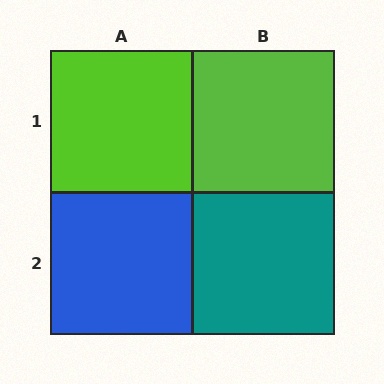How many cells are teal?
1 cell is teal.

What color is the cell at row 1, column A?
Lime.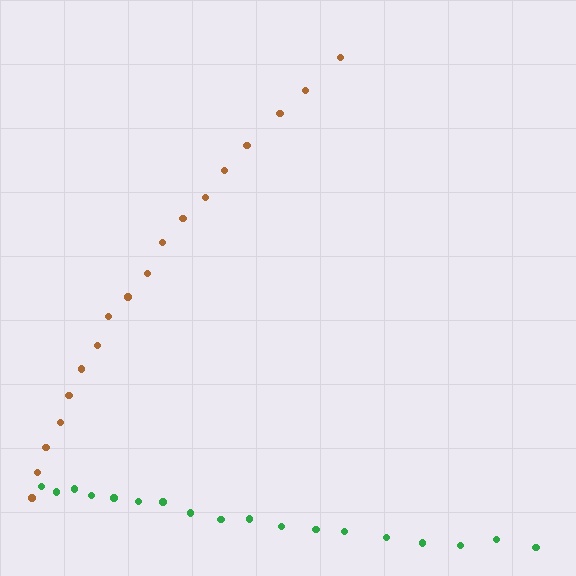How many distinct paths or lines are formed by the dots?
There are 2 distinct paths.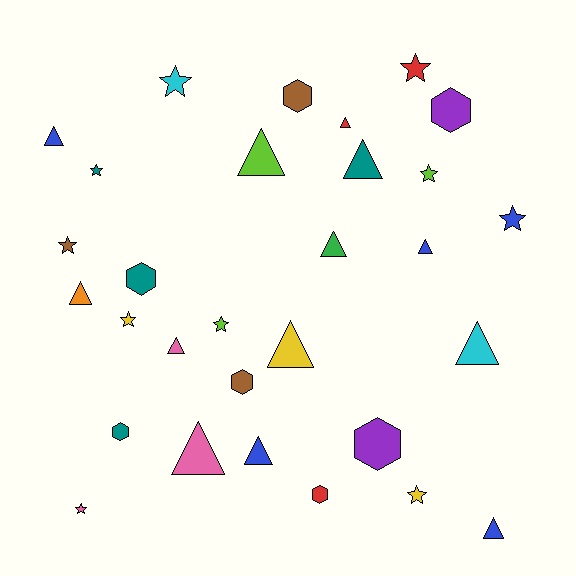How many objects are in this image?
There are 30 objects.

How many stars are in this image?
There are 10 stars.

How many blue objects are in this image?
There are 5 blue objects.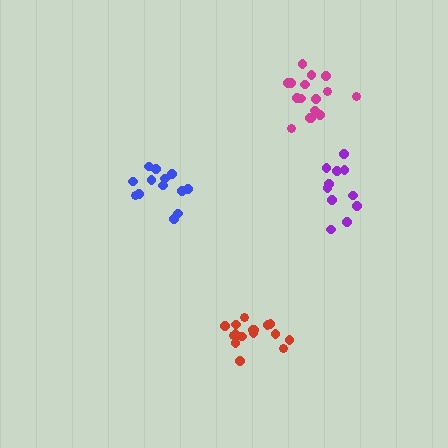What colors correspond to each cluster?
The clusters are colored: blue, red, purple, magenta.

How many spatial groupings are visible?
There are 4 spatial groupings.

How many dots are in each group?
Group 1: 13 dots, Group 2: 17 dots, Group 3: 11 dots, Group 4: 17 dots (58 total).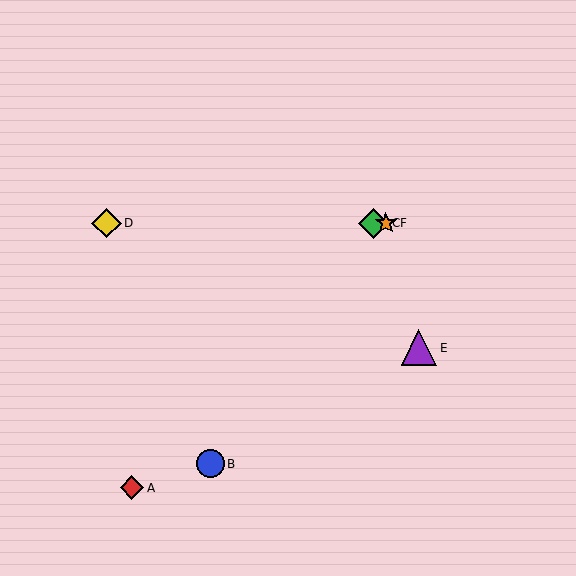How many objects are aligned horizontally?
3 objects (C, D, F) are aligned horizontally.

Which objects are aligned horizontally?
Objects C, D, F are aligned horizontally.